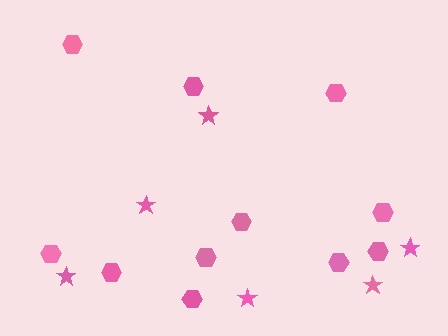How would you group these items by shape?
There are 2 groups: one group of hexagons (11) and one group of stars (6).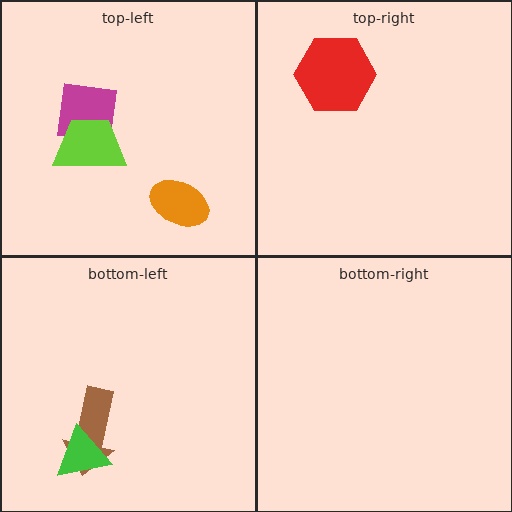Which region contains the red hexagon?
The top-right region.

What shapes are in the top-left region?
The orange ellipse, the magenta square, the lime trapezoid.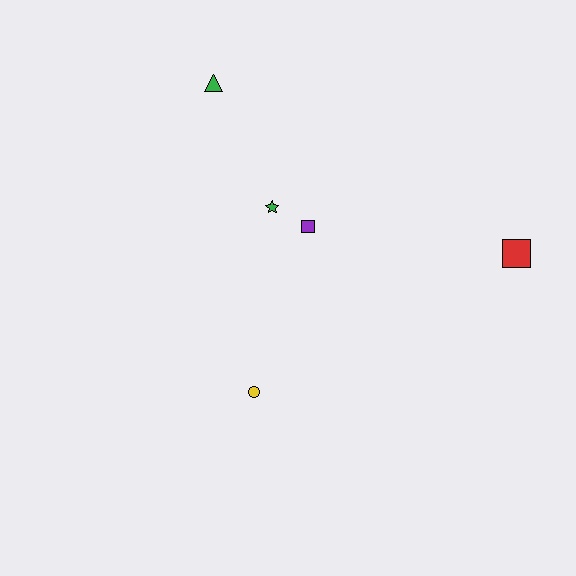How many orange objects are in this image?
There are no orange objects.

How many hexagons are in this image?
There are no hexagons.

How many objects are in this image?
There are 5 objects.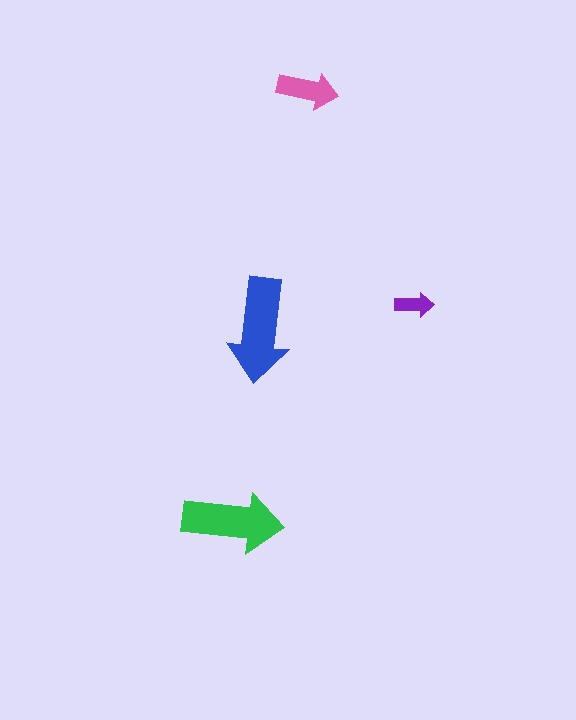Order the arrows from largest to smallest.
the blue one, the green one, the pink one, the purple one.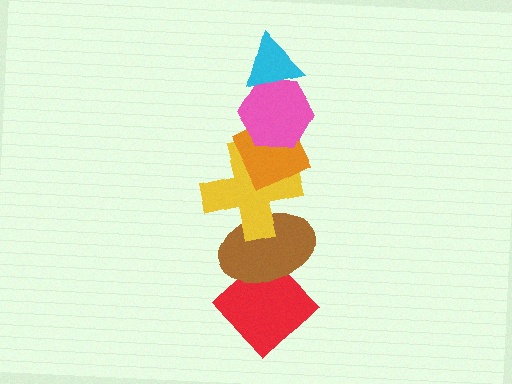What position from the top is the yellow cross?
The yellow cross is 4th from the top.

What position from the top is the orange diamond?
The orange diamond is 3rd from the top.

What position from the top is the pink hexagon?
The pink hexagon is 2nd from the top.